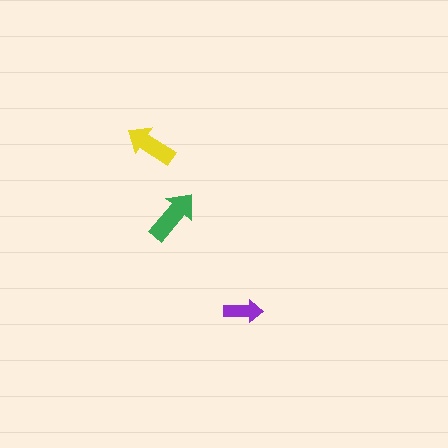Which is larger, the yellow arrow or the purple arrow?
The yellow one.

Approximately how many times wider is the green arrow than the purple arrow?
About 1.5 times wider.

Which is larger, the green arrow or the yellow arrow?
The green one.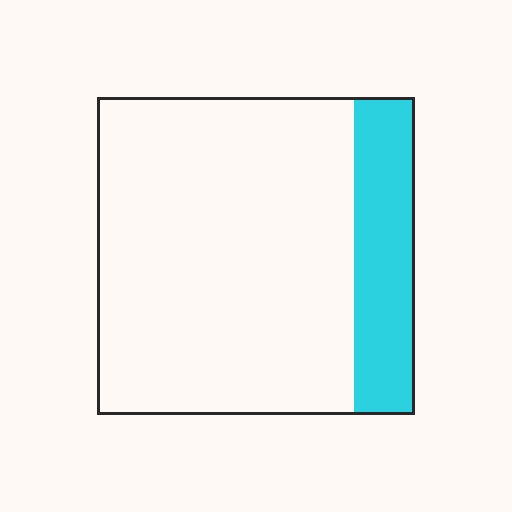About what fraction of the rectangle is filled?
About one fifth (1/5).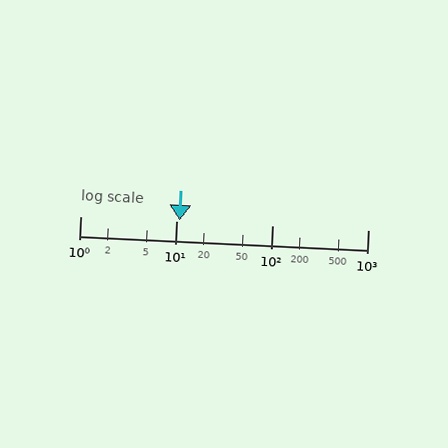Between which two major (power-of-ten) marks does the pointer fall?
The pointer is between 10 and 100.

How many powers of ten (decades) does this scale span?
The scale spans 3 decades, from 1 to 1000.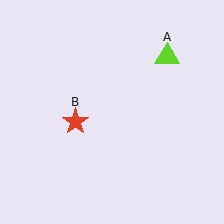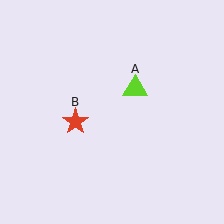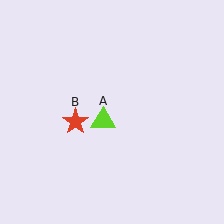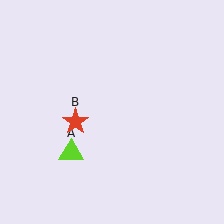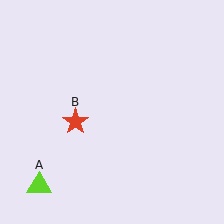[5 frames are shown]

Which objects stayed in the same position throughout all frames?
Red star (object B) remained stationary.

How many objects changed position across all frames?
1 object changed position: lime triangle (object A).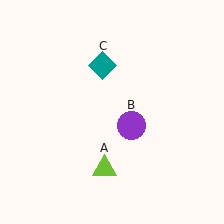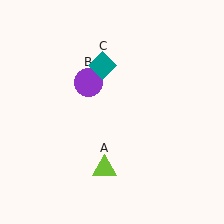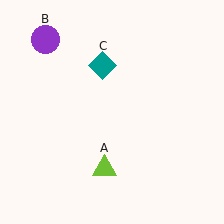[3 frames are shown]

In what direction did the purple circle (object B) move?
The purple circle (object B) moved up and to the left.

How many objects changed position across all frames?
1 object changed position: purple circle (object B).